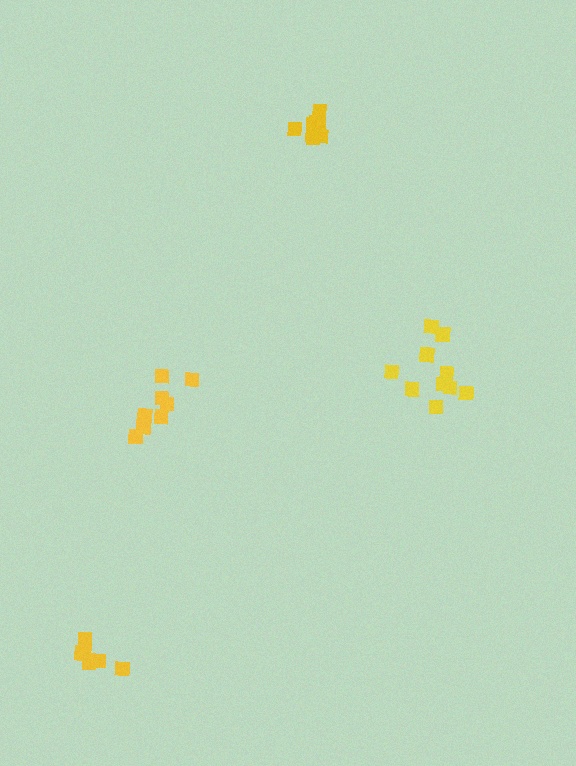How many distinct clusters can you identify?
There are 4 distinct clusters.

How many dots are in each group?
Group 1: 9 dots, Group 2: 8 dots, Group 3: 6 dots, Group 4: 10 dots (33 total).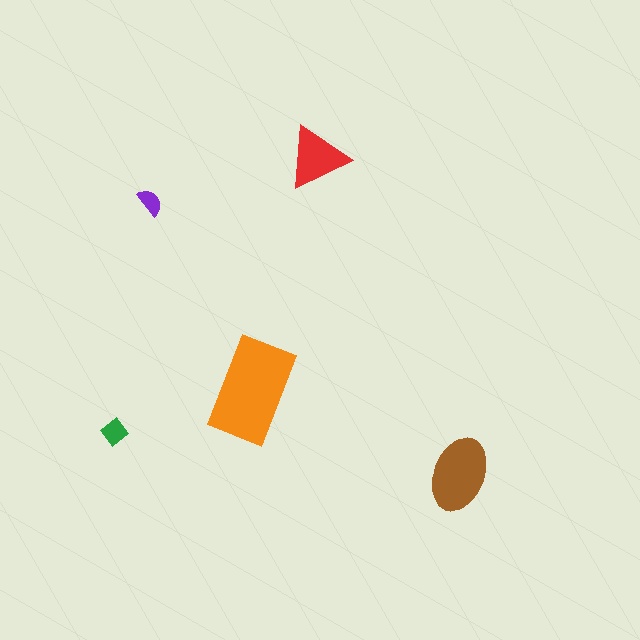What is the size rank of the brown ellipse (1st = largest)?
2nd.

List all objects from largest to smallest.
The orange rectangle, the brown ellipse, the red triangle, the green diamond, the purple semicircle.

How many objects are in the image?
There are 5 objects in the image.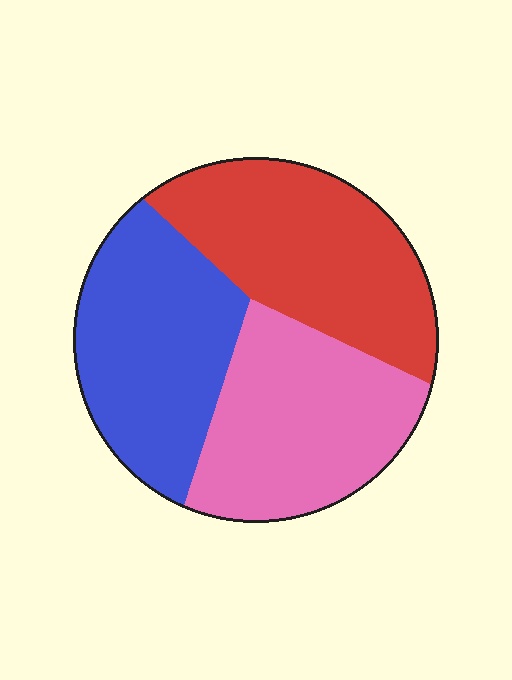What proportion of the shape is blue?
Blue covers about 35% of the shape.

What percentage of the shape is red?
Red takes up about one third (1/3) of the shape.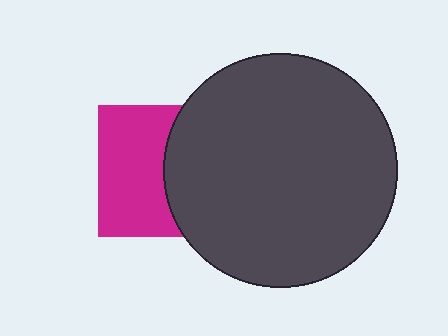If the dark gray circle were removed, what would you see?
You would see the complete magenta square.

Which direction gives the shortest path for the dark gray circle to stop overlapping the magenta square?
Moving right gives the shortest separation.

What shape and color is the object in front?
The object in front is a dark gray circle.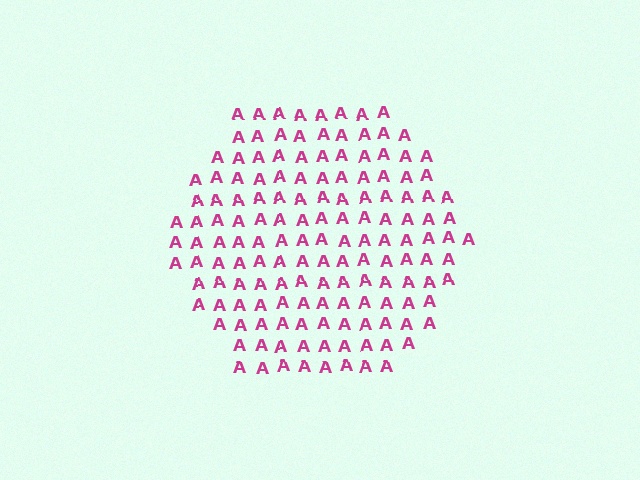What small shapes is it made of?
It is made of small letter A's.